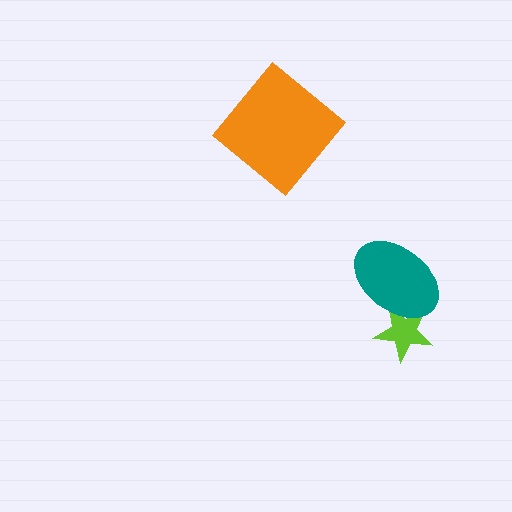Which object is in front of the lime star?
The teal ellipse is in front of the lime star.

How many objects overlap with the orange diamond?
0 objects overlap with the orange diamond.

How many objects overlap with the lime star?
1 object overlaps with the lime star.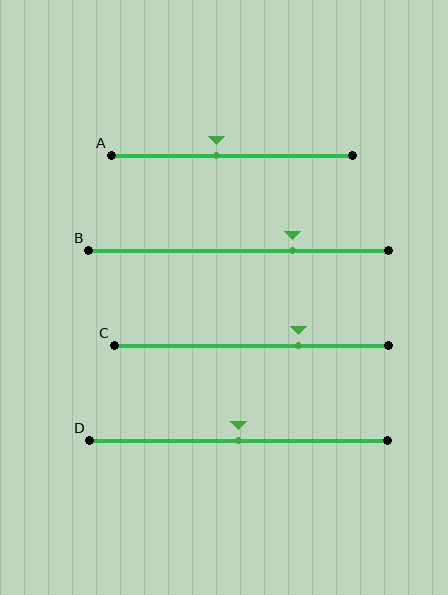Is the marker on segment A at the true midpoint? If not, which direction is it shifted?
No, the marker on segment A is shifted to the left by about 6% of the segment length.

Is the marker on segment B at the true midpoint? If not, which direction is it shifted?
No, the marker on segment B is shifted to the right by about 18% of the segment length.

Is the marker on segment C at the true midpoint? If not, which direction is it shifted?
No, the marker on segment C is shifted to the right by about 17% of the segment length.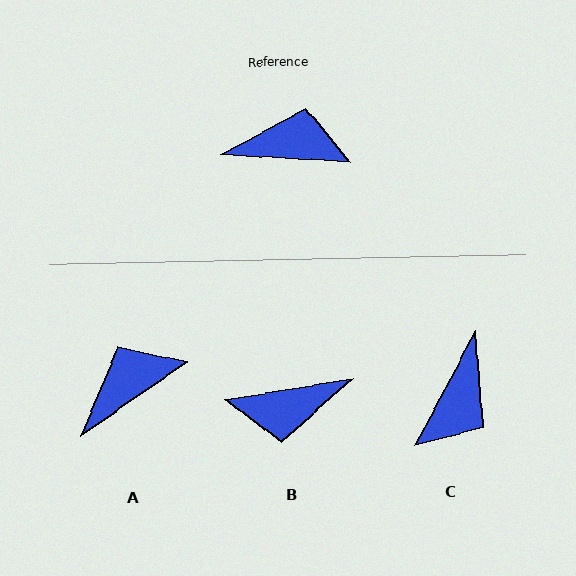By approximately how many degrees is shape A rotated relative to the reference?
Approximately 38 degrees counter-clockwise.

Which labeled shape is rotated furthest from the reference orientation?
B, about 167 degrees away.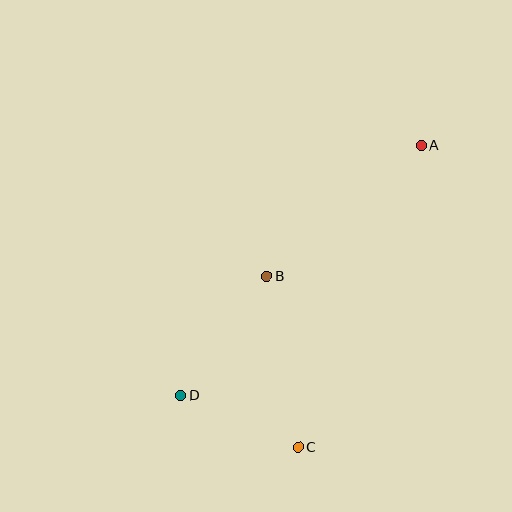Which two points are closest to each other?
Points C and D are closest to each other.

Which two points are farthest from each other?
Points A and D are farthest from each other.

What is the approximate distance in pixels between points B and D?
The distance between B and D is approximately 147 pixels.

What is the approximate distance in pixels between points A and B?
The distance between A and B is approximately 203 pixels.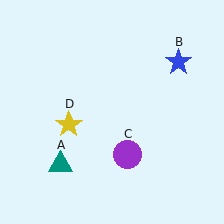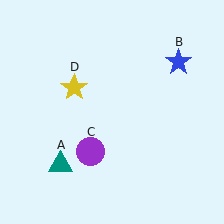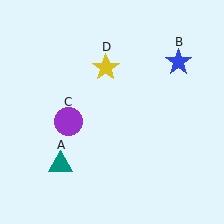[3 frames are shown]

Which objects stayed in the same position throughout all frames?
Teal triangle (object A) and blue star (object B) remained stationary.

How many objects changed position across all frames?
2 objects changed position: purple circle (object C), yellow star (object D).